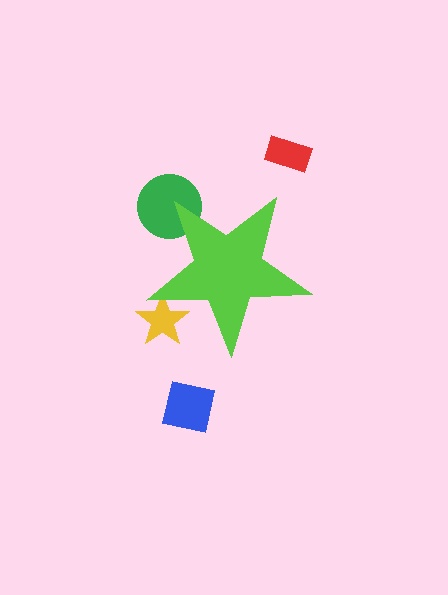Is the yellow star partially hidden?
Yes, the yellow star is partially hidden behind the lime star.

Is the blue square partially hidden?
No, the blue square is fully visible.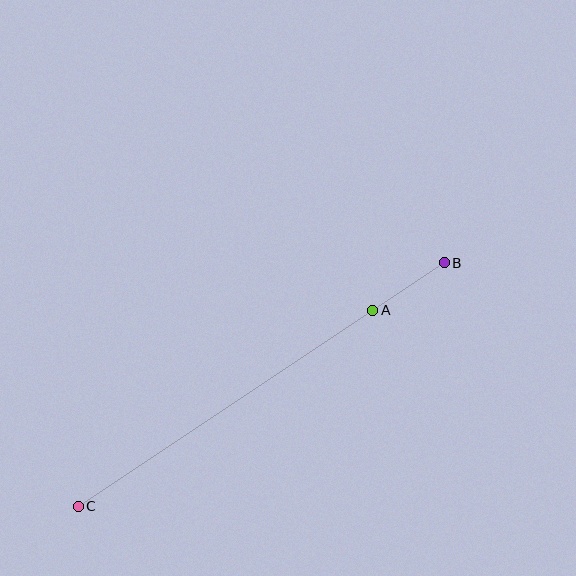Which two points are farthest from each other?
Points B and C are farthest from each other.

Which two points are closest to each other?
Points A and B are closest to each other.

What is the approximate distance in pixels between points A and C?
The distance between A and C is approximately 354 pixels.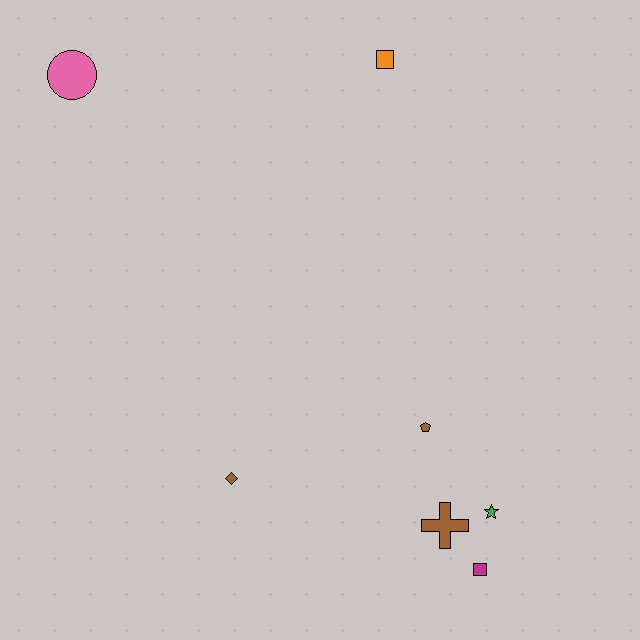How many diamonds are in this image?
There is 1 diamond.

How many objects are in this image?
There are 7 objects.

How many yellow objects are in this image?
There are no yellow objects.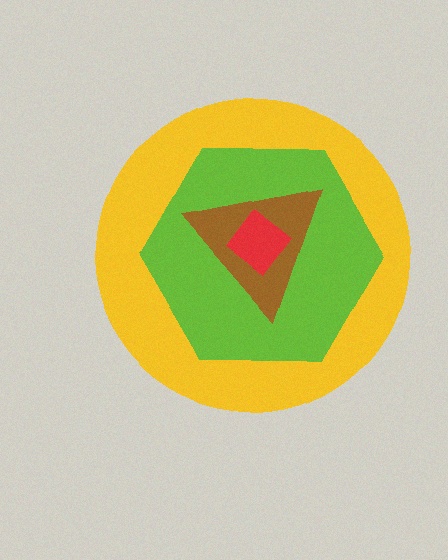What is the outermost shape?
The yellow circle.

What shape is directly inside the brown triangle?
The red diamond.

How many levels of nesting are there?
4.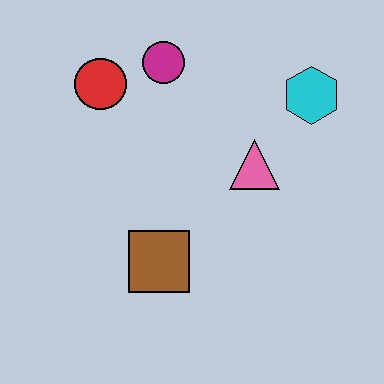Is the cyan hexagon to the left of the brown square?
No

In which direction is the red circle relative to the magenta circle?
The red circle is to the left of the magenta circle.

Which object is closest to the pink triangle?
The cyan hexagon is closest to the pink triangle.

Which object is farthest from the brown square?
The cyan hexagon is farthest from the brown square.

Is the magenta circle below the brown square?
No